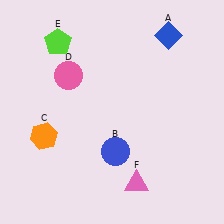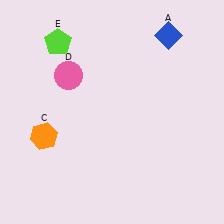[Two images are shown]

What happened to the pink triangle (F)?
The pink triangle (F) was removed in Image 2. It was in the bottom-right area of Image 1.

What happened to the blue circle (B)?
The blue circle (B) was removed in Image 2. It was in the bottom-right area of Image 1.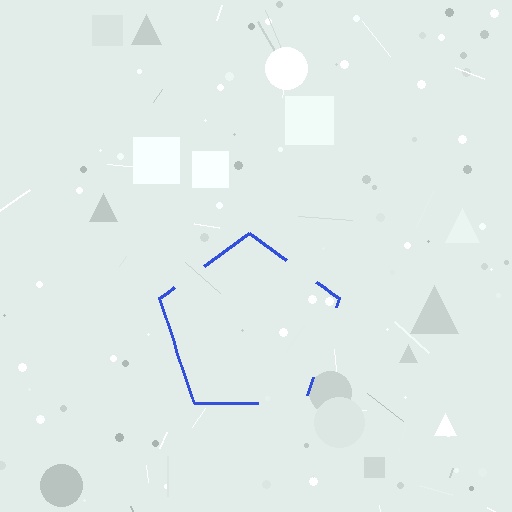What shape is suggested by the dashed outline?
The dashed outline suggests a pentagon.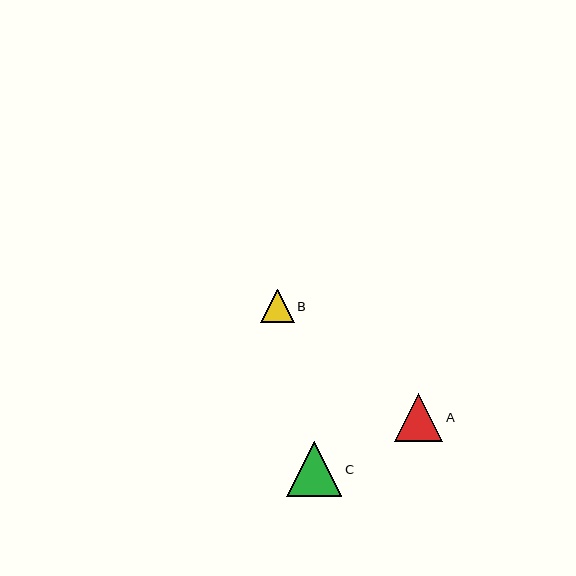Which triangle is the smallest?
Triangle B is the smallest with a size of approximately 34 pixels.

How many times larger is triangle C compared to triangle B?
Triangle C is approximately 1.6 times the size of triangle B.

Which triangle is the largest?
Triangle C is the largest with a size of approximately 55 pixels.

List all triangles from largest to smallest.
From largest to smallest: C, A, B.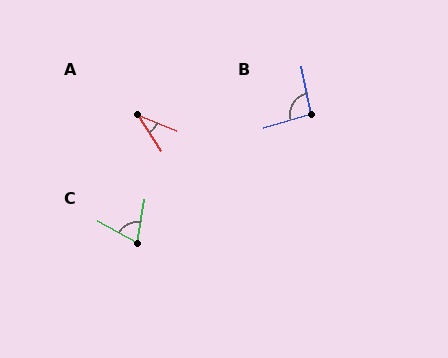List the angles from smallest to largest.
A (35°), C (70°), B (95°).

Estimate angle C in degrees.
Approximately 70 degrees.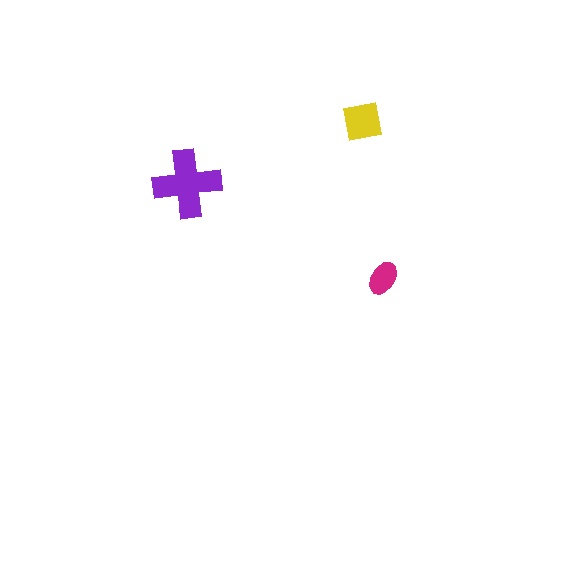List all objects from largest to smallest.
The purple cross, the yellow square, the magenta ellipse.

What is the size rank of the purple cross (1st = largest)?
1st.